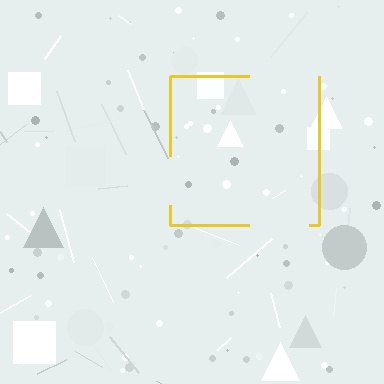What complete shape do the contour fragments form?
The contour fragments form a square.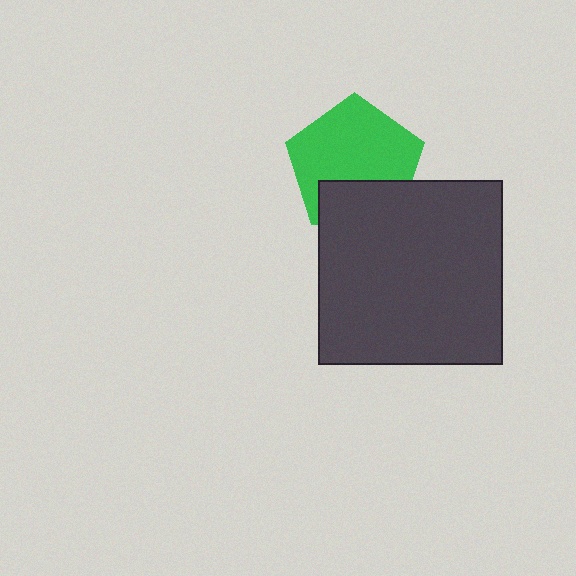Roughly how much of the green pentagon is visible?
Most of it is visible (roughly 69%).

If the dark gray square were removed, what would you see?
You would see the complete green pentagon.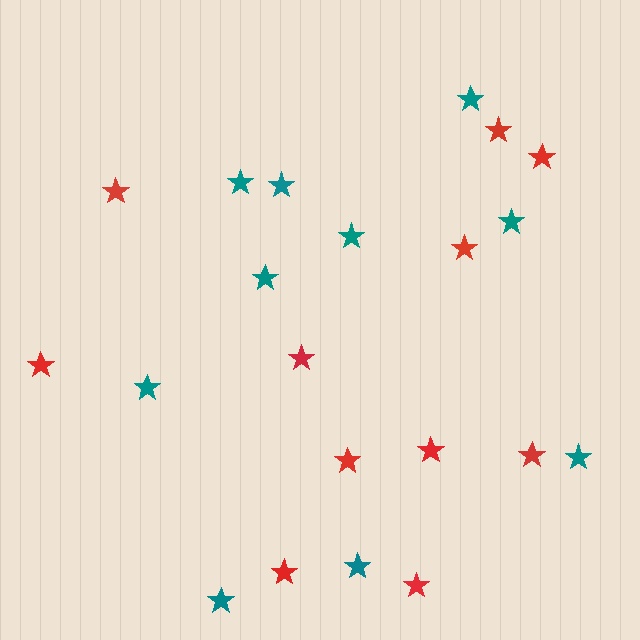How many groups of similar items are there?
There are 2 groups: one group of red stars (11) and one group of teal stars (10).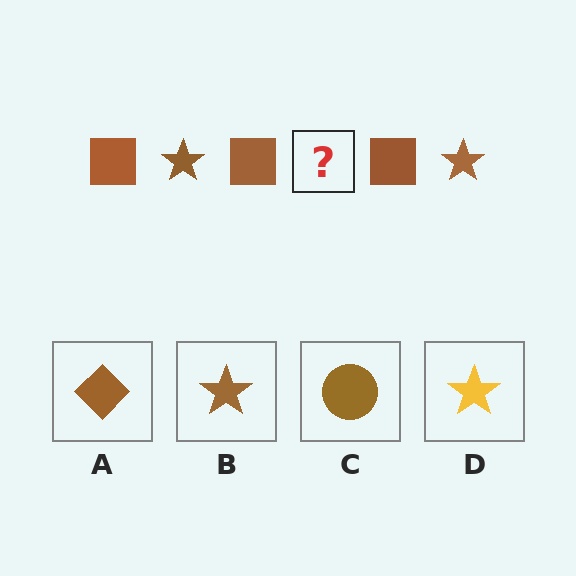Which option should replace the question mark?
Option B.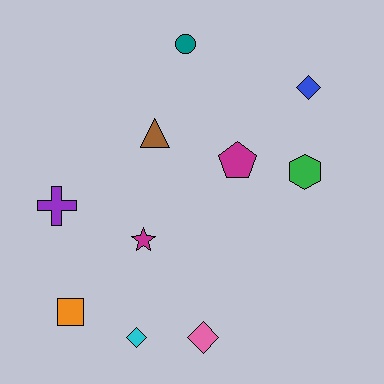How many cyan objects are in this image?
There is 1 cyan object.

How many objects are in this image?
There are 10 objects.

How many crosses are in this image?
There is 1 cross.